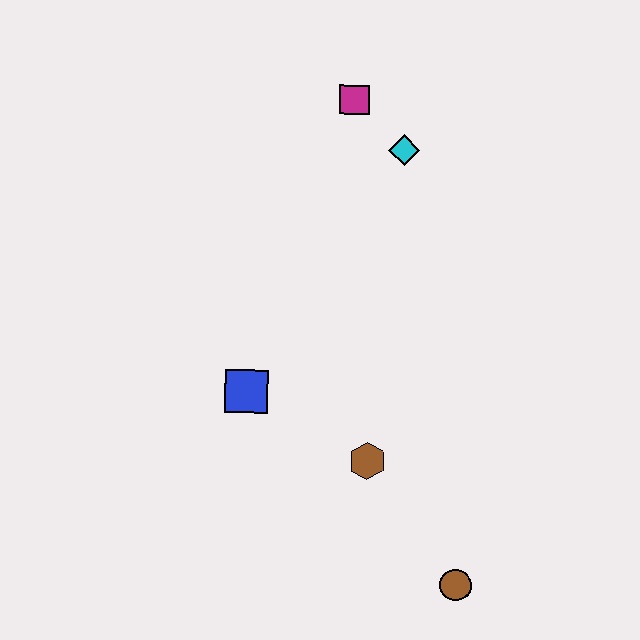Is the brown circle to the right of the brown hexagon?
Yes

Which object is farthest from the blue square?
The magenta square is farthest from the blue square.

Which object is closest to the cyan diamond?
The magenta square is closest to the cyan diamond.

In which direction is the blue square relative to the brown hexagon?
The blue square is to the left of the brown hexagon.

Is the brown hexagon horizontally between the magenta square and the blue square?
No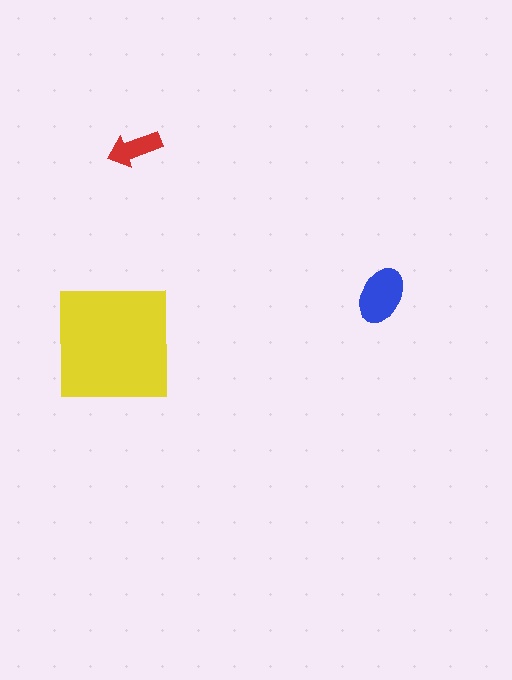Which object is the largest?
The yellow square.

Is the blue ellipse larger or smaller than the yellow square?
Smaller.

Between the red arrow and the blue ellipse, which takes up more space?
The blue ellipse.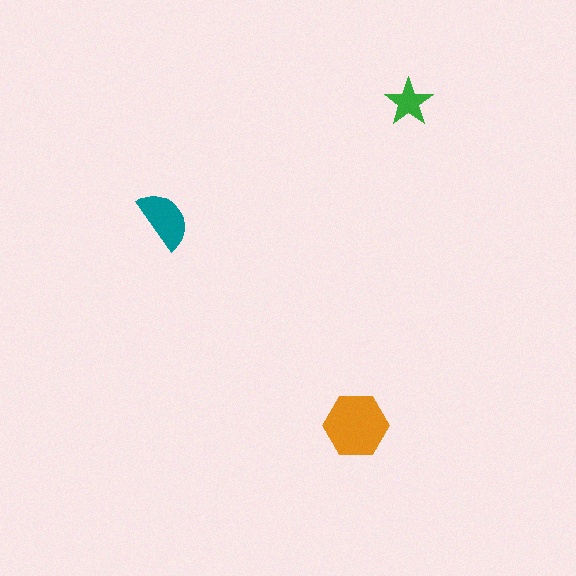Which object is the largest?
The orange hexagon.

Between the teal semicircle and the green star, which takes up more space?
The teal semicircle.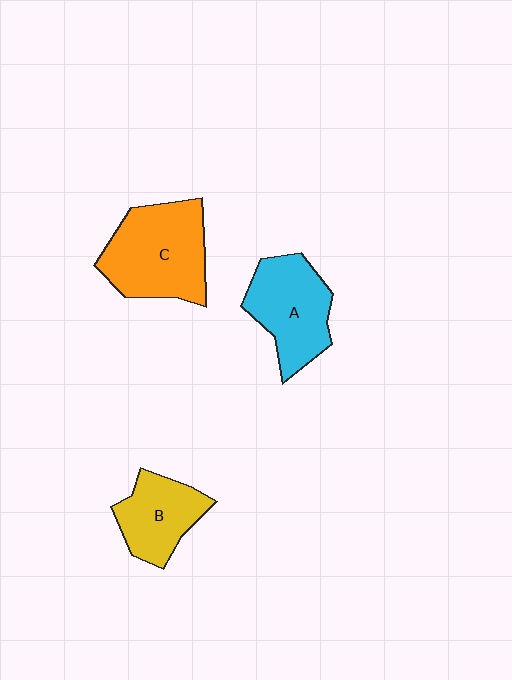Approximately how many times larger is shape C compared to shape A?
Approximately 1.2 times.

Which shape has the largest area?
Shape C (orange).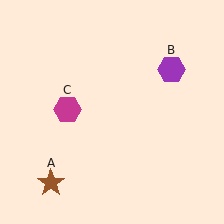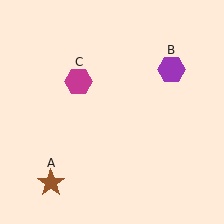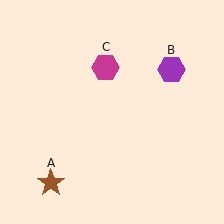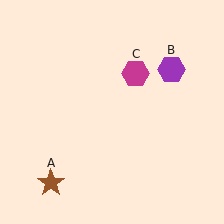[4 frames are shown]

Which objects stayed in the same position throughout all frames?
Brown star (object A) and purple hexagon (object B) remained stationary.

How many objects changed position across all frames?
1 object changed position: magenta hexagon (object C).